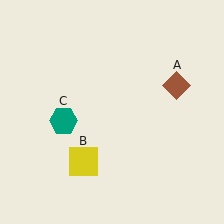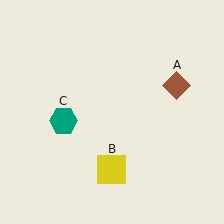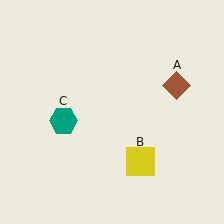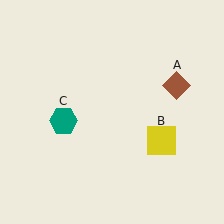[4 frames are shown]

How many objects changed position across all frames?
1 object changed position: yellow square (object B).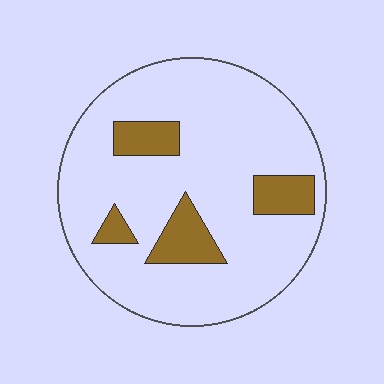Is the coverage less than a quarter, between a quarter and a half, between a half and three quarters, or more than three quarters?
Less than a quarter.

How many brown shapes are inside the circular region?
4.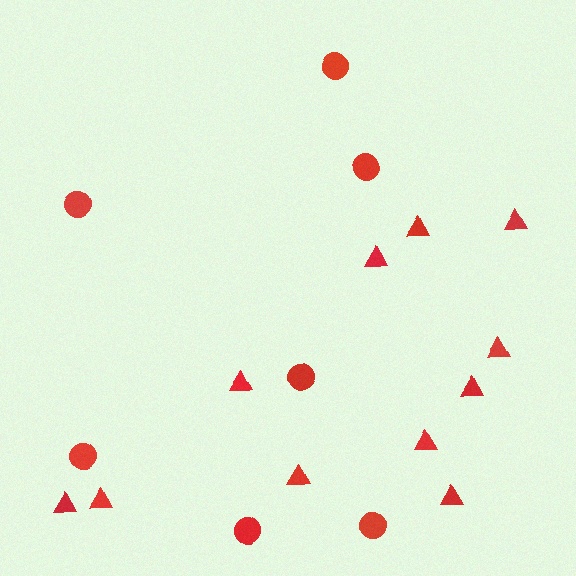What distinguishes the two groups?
There are 2 groups: one group of circles (7) and one group of triangles (11).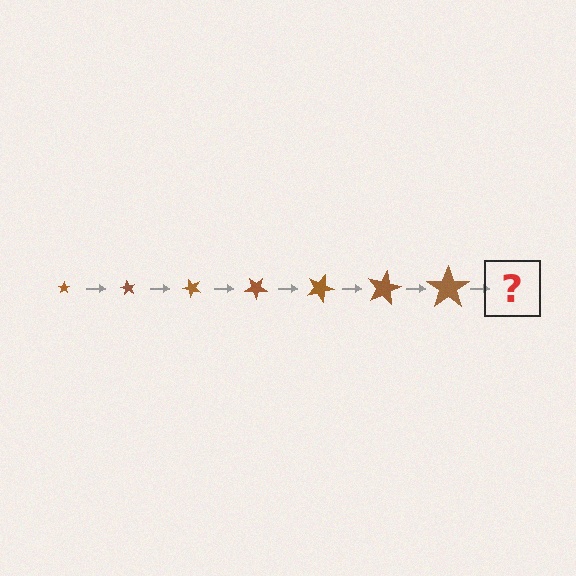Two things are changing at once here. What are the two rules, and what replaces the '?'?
The two rules are that the star grows larger each step and it rotates 60 degrees each step. The '?' should be a star, larger than the previous one and rotated 420 degrees from the start.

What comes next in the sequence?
The next element should be a star, larger than the previous one and rotated 420 degrees from the start.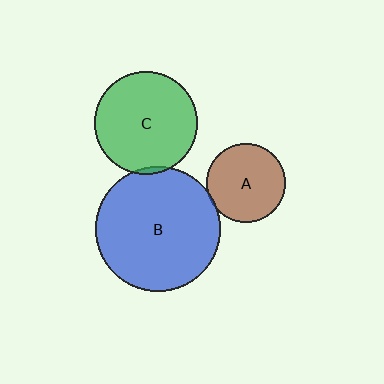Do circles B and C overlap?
Yes.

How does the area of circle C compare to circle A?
Approximately 1.7 times.